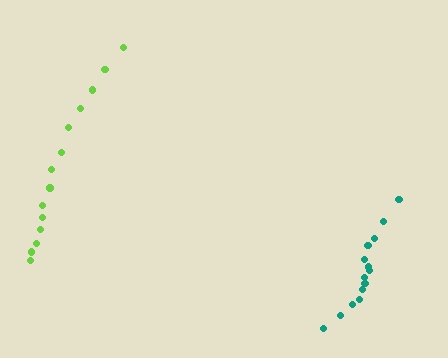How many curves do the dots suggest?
There are 2 distinct paths.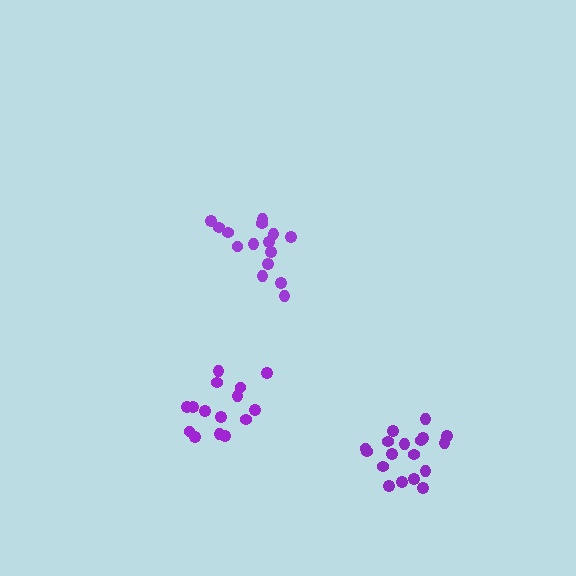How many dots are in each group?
Group 1: 15 dots, Group 2: 18 dots, Group 3: 15 dots (48 total).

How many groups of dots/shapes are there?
There are 3 groups.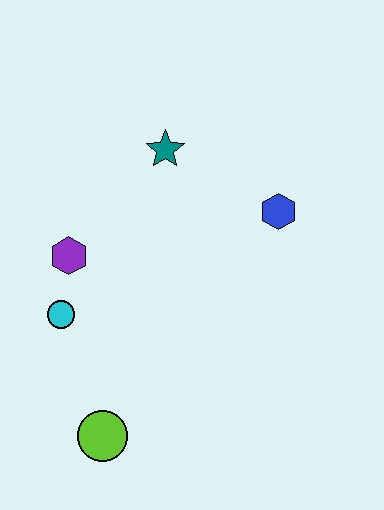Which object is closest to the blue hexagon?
The teal star is closest to the blue hexagon.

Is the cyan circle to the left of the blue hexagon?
Yes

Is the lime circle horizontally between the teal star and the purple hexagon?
Yes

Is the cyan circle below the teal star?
Yes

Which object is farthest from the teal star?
The lime circle is farthest from the teal star.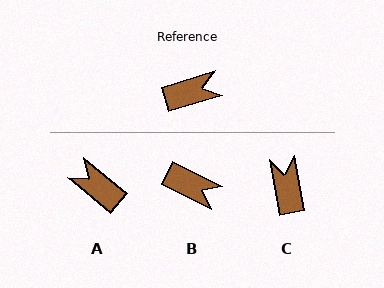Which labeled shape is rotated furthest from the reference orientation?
A, about 123 degrees away.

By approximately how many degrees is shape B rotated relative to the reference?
Approximately 43 degrees clockwise.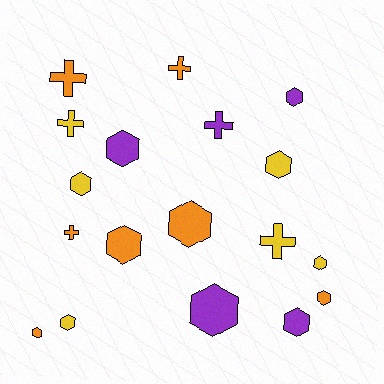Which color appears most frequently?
Orange, with 7 objects.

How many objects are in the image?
There are 18 objects.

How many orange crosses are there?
There are 3 orange crosses.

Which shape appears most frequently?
Hexagon, with 12 objects.